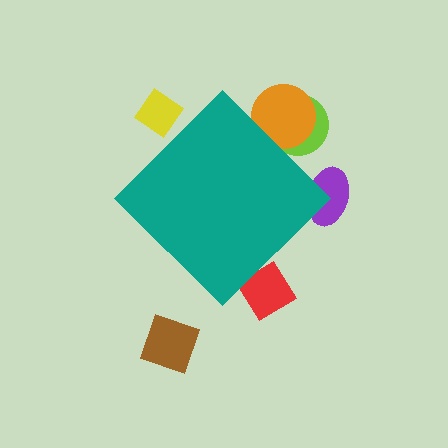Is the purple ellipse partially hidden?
Yes, the purple ellipse is partially hidden behind the teal diamond.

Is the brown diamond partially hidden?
No, the brown diamond is fully visible.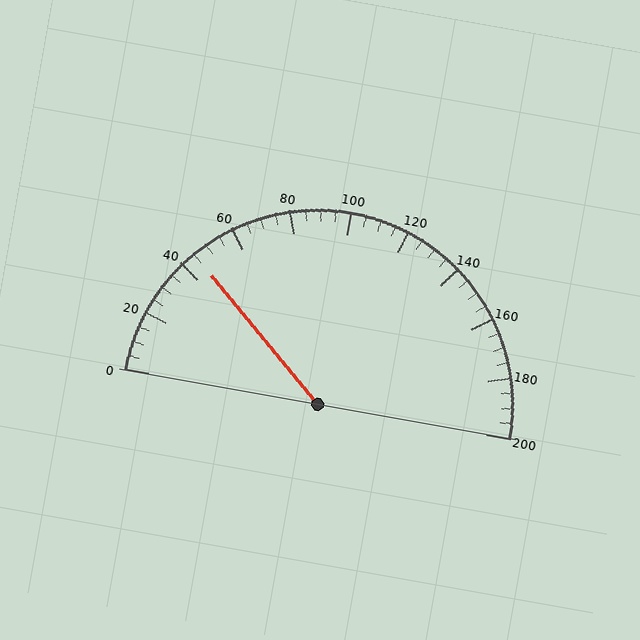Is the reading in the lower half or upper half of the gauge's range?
The reading is in the lower half of the range (0 to 200).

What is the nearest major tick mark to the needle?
The nearest major tick mark is 40.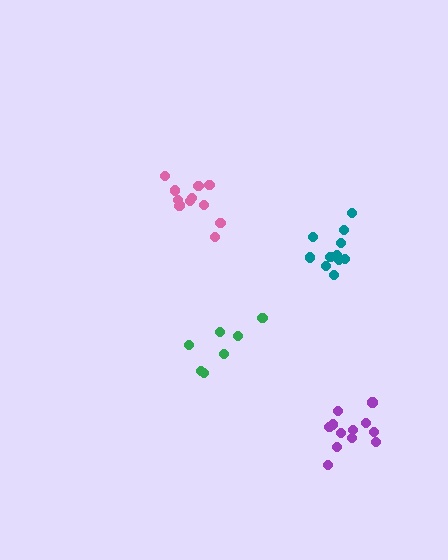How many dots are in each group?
Group 1: 12 dots, Group 2: 7 dots, Group 3: 12 dots, Group 4: 11 dots (42 total).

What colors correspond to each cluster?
The clusters are colored: purple, green, pink, teal.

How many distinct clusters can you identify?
There are 4 distinct clusters.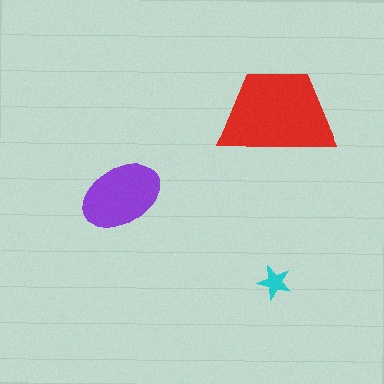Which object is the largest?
The red trapezoid.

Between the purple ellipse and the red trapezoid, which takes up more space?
The red trapezoid.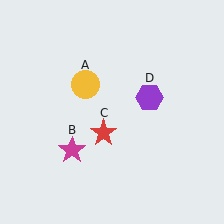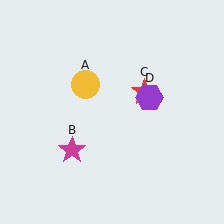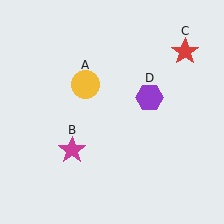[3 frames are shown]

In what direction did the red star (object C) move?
The red star (object C) moved up and to the right.